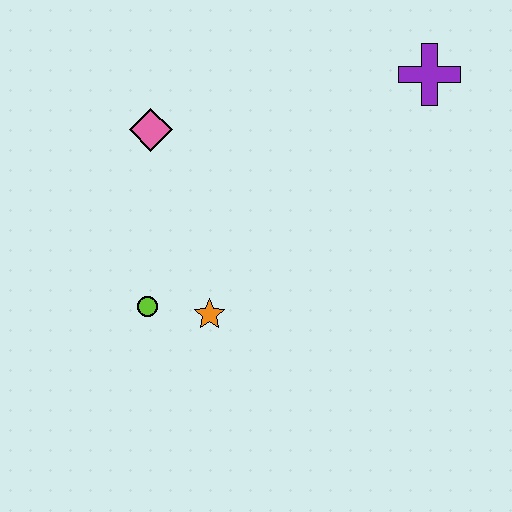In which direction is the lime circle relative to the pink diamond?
The lime circle is below the pink diamond.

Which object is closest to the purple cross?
The pink diamond is closest to the purple cross.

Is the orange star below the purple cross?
Yes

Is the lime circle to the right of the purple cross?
No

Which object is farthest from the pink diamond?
The purple cross is farthest from the pink diamond.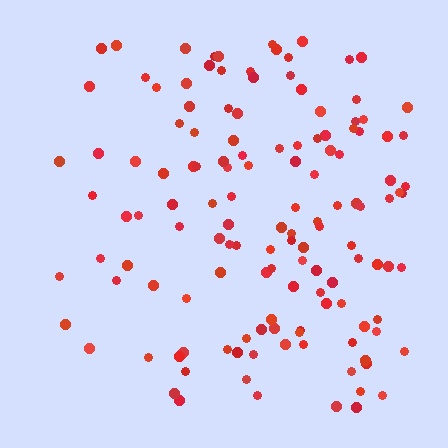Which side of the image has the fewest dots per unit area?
The left.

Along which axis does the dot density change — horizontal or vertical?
Horizontal.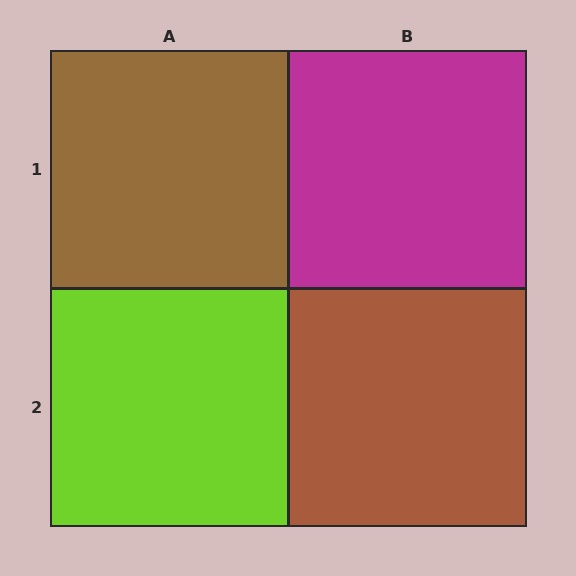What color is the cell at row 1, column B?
Magenta.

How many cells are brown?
2 cells are brown.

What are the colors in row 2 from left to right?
Lime, brown.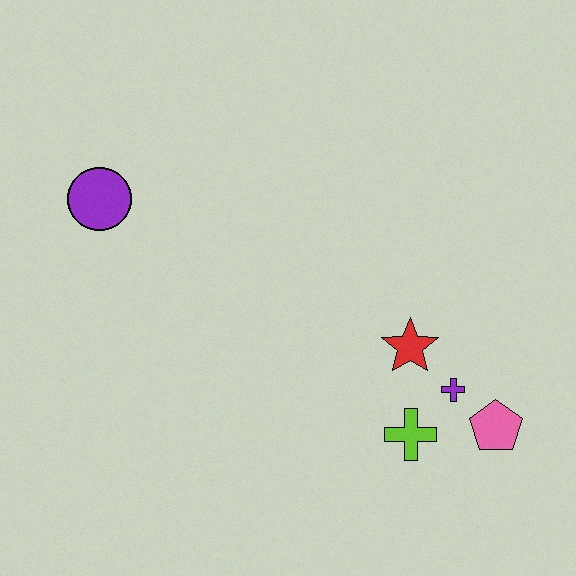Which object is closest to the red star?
The purple cross is closest to the red star.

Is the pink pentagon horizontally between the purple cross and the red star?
No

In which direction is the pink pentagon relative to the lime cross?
The pink pentagon is to the right of the lime cross.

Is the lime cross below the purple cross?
Yes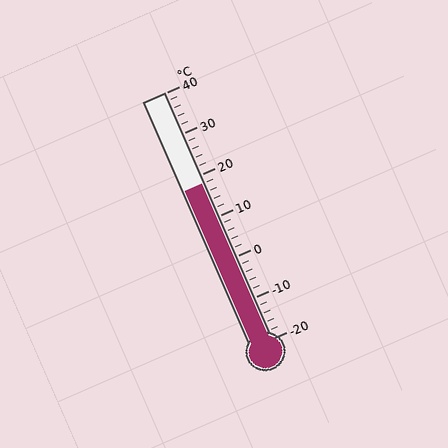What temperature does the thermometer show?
The thermometer shows approximately 18°C.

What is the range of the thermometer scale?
The thermometer scale ranges from -20°C to 40°C.